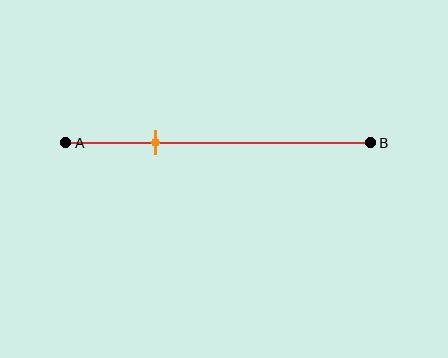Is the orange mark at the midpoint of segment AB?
No, the mark is at about 30% from A, not at the 50% midpoint.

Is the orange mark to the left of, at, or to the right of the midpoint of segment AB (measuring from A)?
The orange mark is to the left of the midpoint of segment AB.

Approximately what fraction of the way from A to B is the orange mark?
The orange mark is approximately 30% of the way from A to B.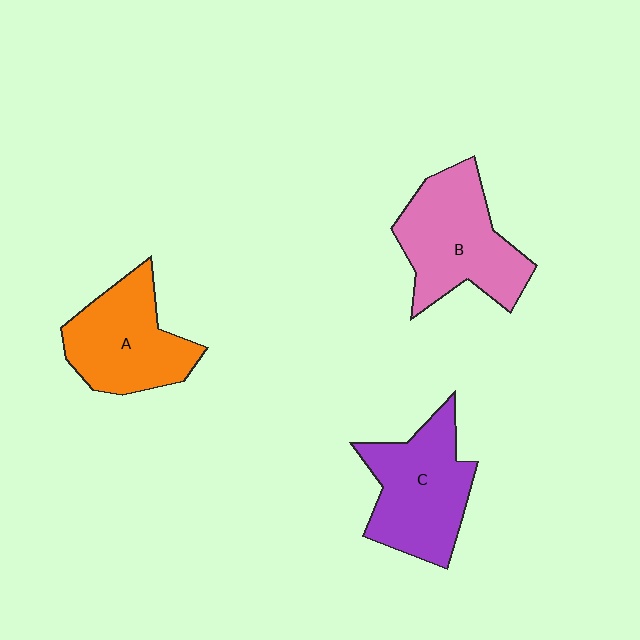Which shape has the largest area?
Shape B (pink).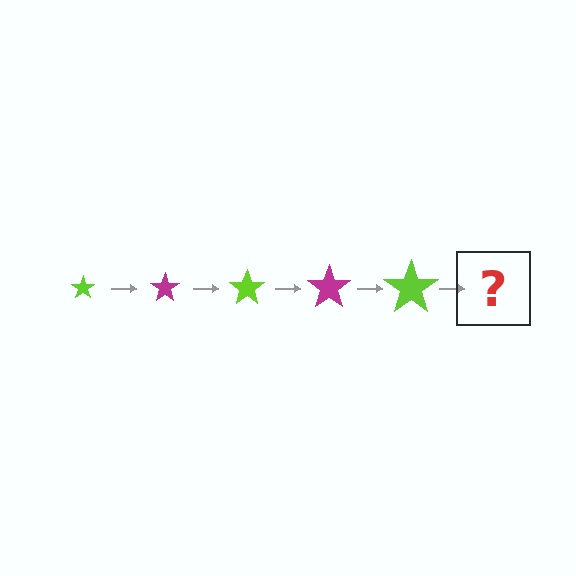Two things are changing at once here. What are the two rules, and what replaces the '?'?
The two rules are that the star grows larger each step and the color cycles through lime and magenta. The '?' should be a magenta star, larger than the previous one.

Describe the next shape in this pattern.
It should be a magenta star, larger than the previous one.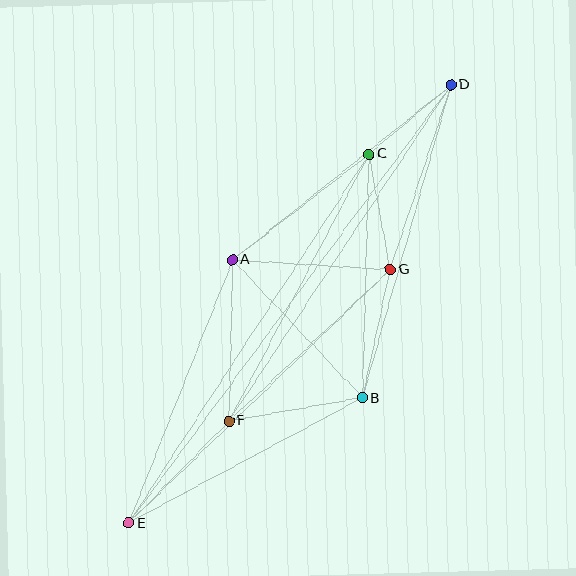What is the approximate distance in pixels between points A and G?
The distance between A and G is approximately 158 pixels.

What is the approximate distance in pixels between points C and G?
The distance between C and G is approximately 118 pixels.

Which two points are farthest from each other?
Points D and E are farthest from each other.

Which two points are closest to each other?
Points C and D are closest to each other.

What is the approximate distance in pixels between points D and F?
The distance between D and F is approximately 403 pixels.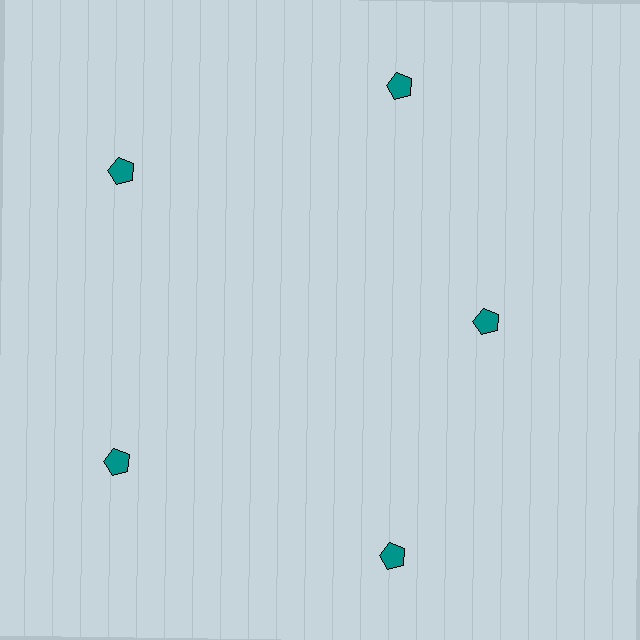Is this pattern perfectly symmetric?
No. The 5 teal pentagons are arranged in a ring, but one element near the 3 o'clock position is pulled inward toward the center, breaking the 5-fold rotational symmetry.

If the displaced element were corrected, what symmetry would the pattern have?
It would have 5-fold rotational symmetry — the pattern would map onto itself every 72 degrees.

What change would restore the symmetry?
The symmetry would be restored by moving it outward, back onto the ring so that all 5 pentagons sit at equal angles and equal distance from the center.